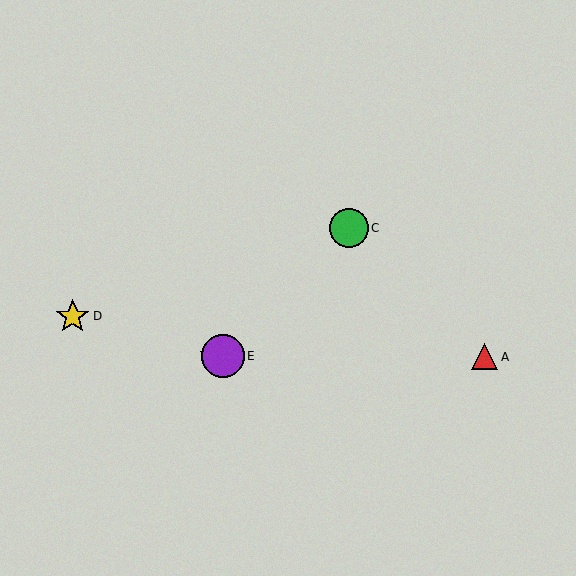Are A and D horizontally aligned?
No, A is at y≈357 and D is at y≈317.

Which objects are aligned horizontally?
Objects A, B, E are aligned horizontally.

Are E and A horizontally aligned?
Yes, both are at y≈356.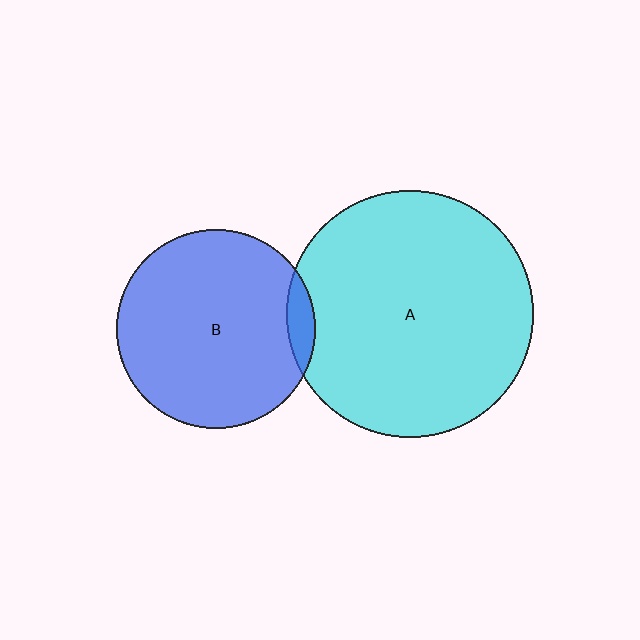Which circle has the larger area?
Circle A (cyan).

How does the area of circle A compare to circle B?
Approximately 1.5 times.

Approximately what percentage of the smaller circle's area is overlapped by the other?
Approximately 5%.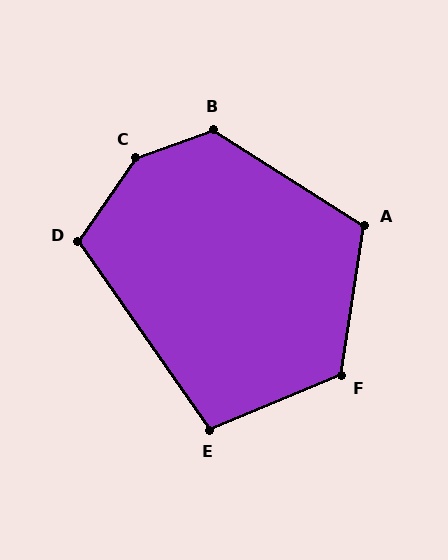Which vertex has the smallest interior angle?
E, at approximately 102 degrees.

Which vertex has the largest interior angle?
C, at approximately 144 degrees.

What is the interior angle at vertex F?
Approximately 122 degrees (obtuse).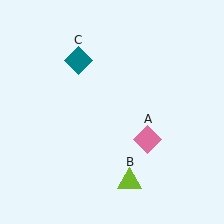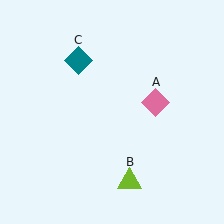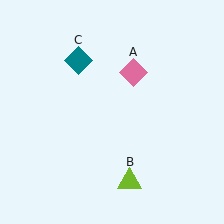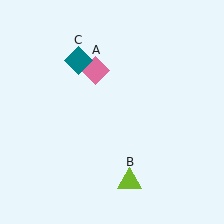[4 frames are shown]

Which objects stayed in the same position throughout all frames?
Lime triangle (object B) and teal diamond (object C) remained stationary.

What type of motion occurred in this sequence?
The pink diamond (object A) rotated counterclockwise around the center of the scene.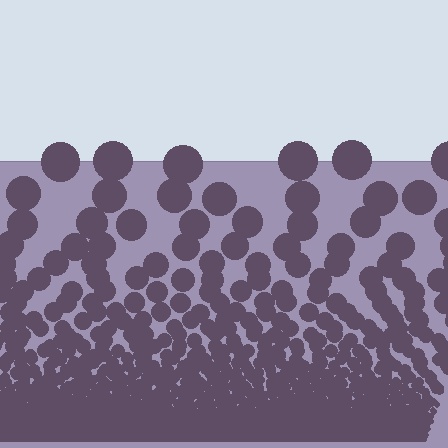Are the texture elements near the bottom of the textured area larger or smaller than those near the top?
Smaller. The gradient is inverted — elements near the bottom are smaller and denser.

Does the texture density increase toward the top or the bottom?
Density increases toward the bottom.